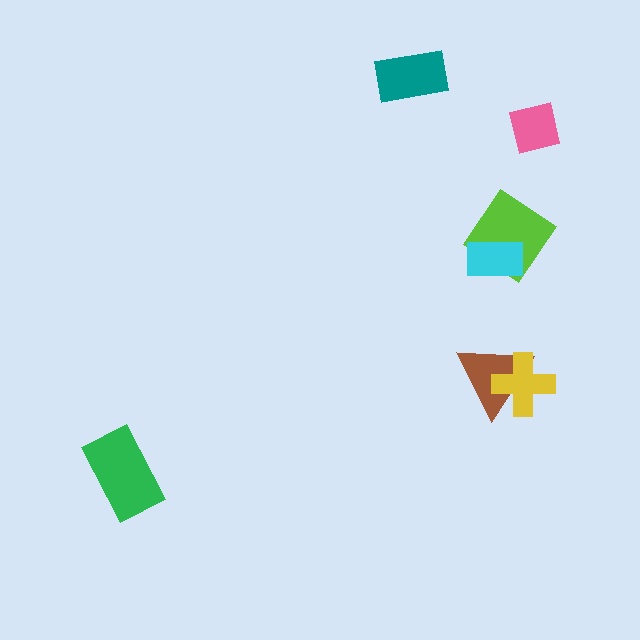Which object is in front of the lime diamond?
The cyan rectangle is in front of the lime diamond.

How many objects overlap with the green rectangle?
0 objects overlap with the green rectangle.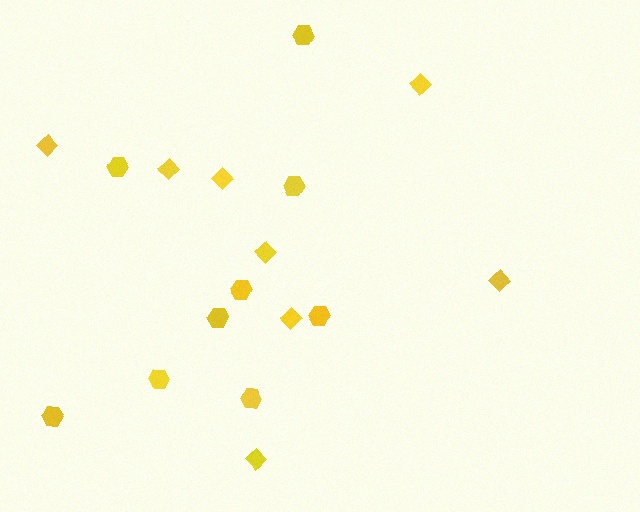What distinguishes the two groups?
There are 2 groups: one group of hexagons (9) and one group of diamonds (8).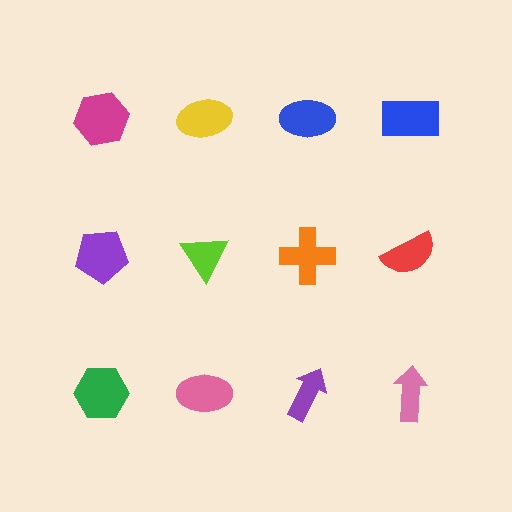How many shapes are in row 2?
4 shapes.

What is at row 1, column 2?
A yellow ellipse.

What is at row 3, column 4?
A pink arrow.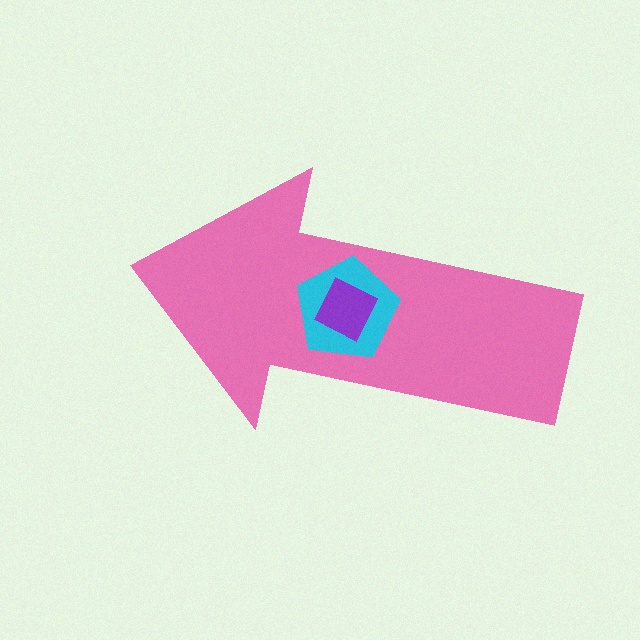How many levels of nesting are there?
3.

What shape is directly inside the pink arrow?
The cyan pentagon.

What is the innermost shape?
The purple diamond.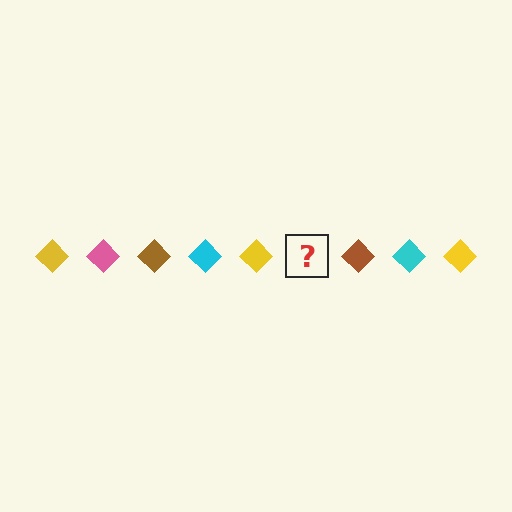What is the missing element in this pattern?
The missing element is a pink diamond.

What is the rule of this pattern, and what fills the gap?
The rule is that the pattern cycles through yellow, pink, brown, cyan diamonds. The gap should be filled with a pink diamond.